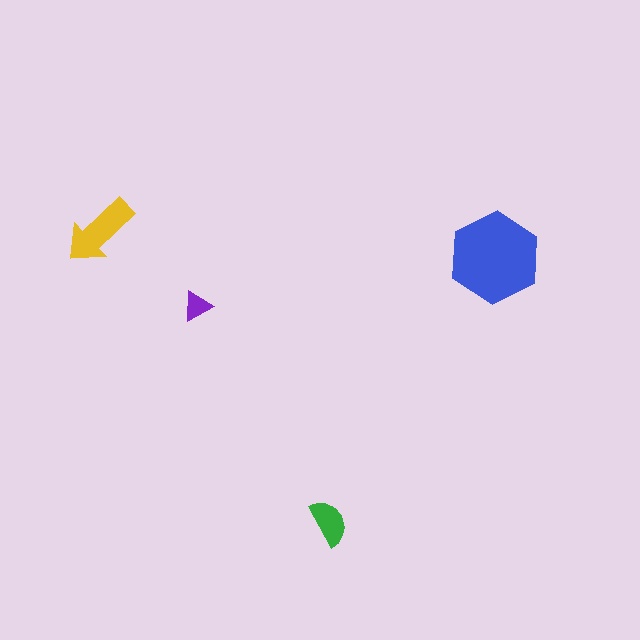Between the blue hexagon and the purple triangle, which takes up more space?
The blue hexagon.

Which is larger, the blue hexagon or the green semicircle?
The blue hexagon.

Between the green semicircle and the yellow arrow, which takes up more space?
The yellow arrow.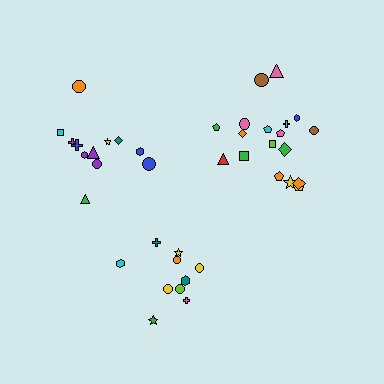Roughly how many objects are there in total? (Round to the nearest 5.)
Roughly 40 objects in total.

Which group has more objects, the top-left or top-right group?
The top-right group.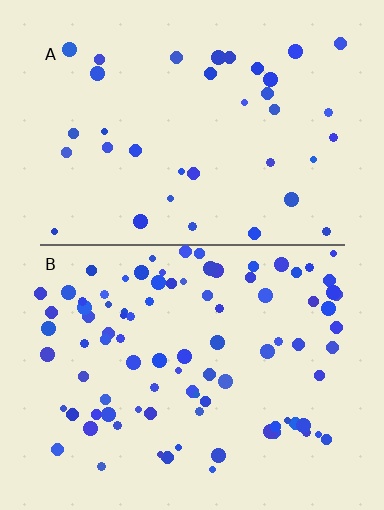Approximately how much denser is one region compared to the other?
Approximately 2.4× — region B over region A.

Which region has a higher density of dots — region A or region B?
B (the bottom).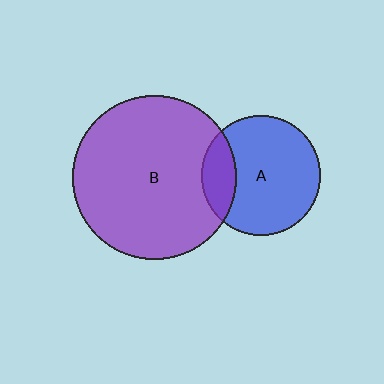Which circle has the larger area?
Circle B (purple).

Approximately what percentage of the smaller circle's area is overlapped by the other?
Approximately 20%.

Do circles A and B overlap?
Yes.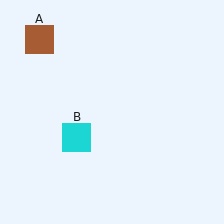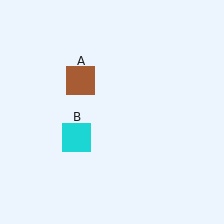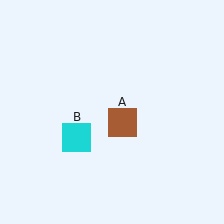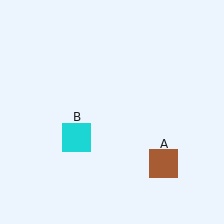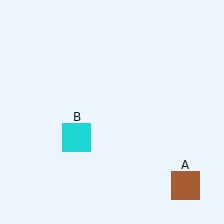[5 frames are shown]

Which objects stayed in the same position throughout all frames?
Cyan square (object B) remained stationary.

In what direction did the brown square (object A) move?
The brown square (object A) moved down and to the right.